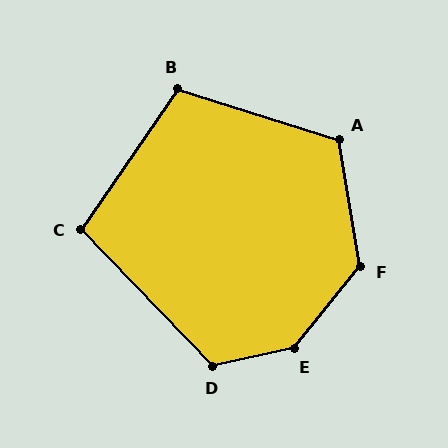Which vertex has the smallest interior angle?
C, at approximately 102 degrees.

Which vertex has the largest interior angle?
E, at approximately 141 degrees.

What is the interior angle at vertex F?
Approximately 132 degrees (obtuse).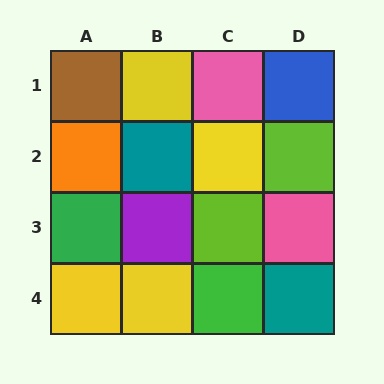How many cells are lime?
2 cells are lime.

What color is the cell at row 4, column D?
Teal.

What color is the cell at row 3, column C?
Lime.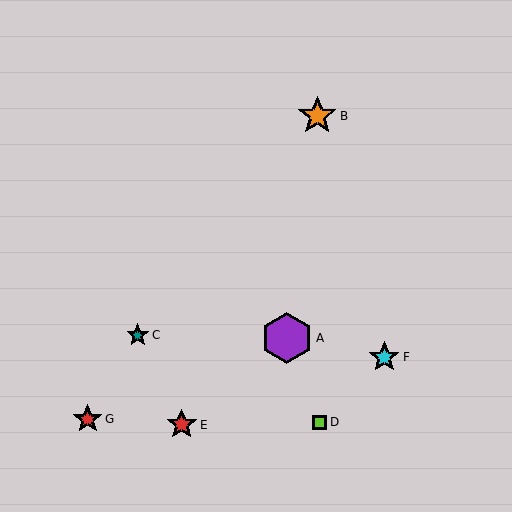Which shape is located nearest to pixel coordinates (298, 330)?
The purple hexagon (labeled A) at (287, 338) is nearest to that location.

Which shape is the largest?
The purple hexagon (labeled A) is the largest.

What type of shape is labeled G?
Shape G is a red star.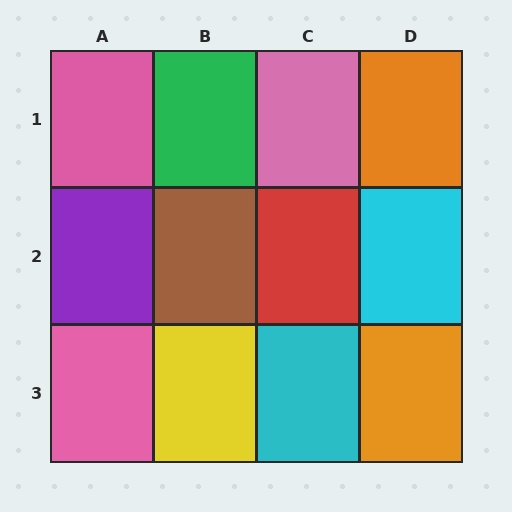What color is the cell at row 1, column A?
Pink.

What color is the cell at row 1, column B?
Green.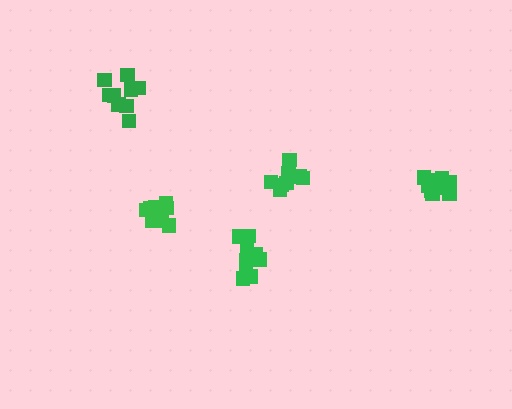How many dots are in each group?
Group 1: 9 dots, Group 2: 10 dots, Group 3: 10 dots, Group 4: 13 dots, Group 5: 12 dots (54 total).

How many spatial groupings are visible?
There are 5 spatial groupings.